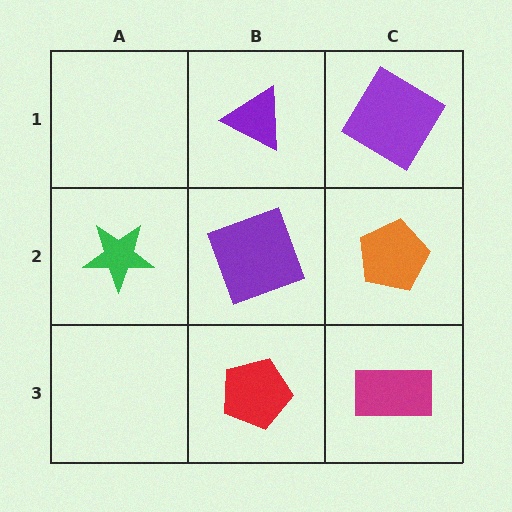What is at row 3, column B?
A red pentagon.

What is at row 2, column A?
A green star.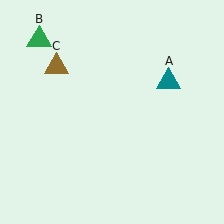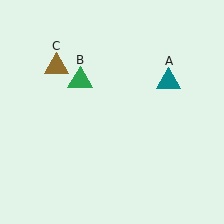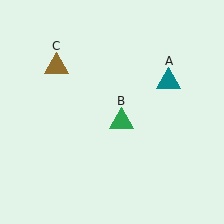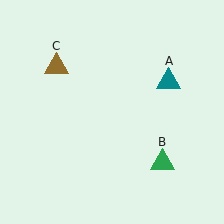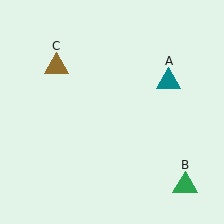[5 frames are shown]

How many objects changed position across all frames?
1 object changed position: green triangle (object B).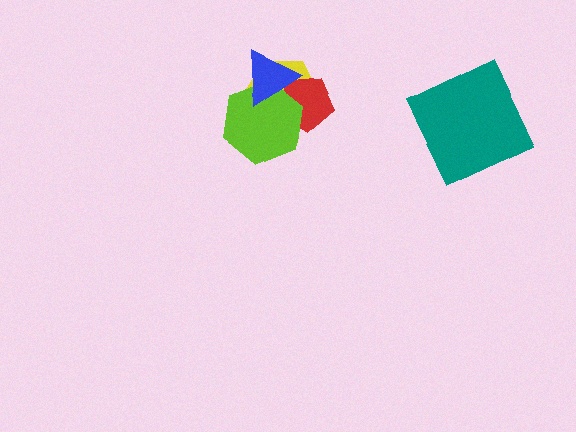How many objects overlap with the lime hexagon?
3 objects overlap with the lime hexagon.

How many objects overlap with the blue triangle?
3 objects overlap with the blue triangle.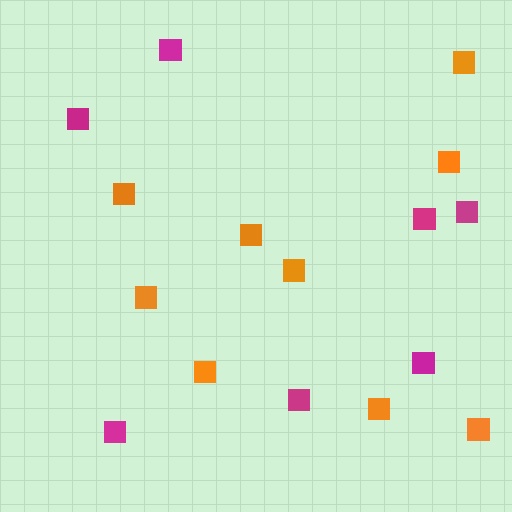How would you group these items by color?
There are 2 groups: one group of orange squares (9) and one group of magenta squares (7).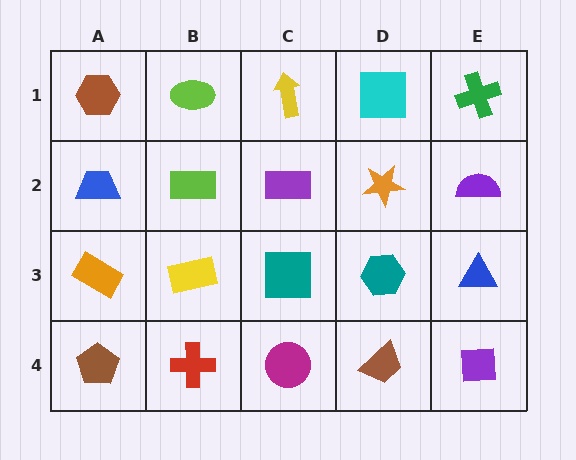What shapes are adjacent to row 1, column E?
A purple semicircle (row 2, column E), a cyan square (row 1, column D).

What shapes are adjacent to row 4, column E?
A blue triangle (row 3, column E), a brown trapezoid (row 4, column D).